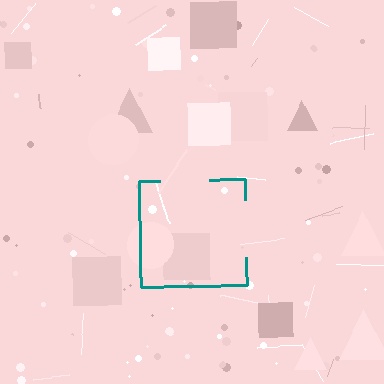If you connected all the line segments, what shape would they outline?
They would outline a square.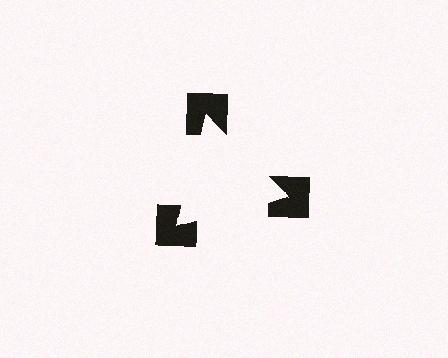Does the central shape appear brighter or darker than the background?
It typically appears slightly brighter than the background, even though no actual brightness change is drawn.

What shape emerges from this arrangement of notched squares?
An illusory triangle — its edges are inferred from the aligned wedge cuts in the notched squares, not physically drawn.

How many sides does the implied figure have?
3 sides.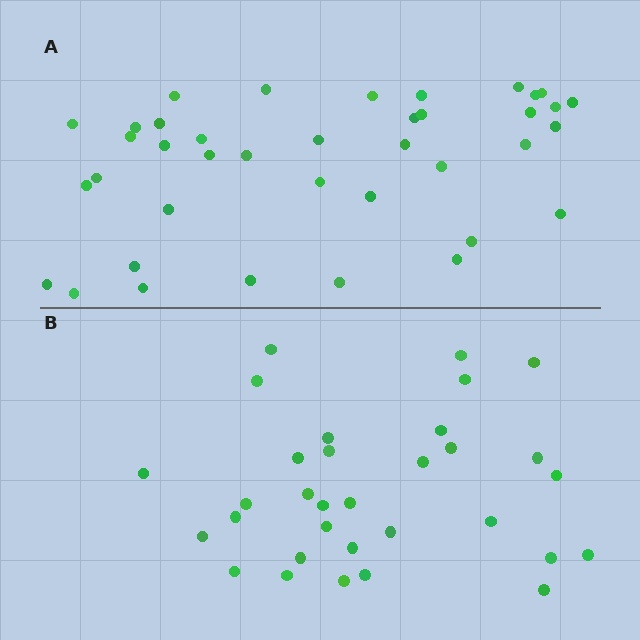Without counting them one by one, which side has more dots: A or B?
Region A (the top region) has more dots.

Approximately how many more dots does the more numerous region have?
Region A has roughly 8 or so more dots than region B.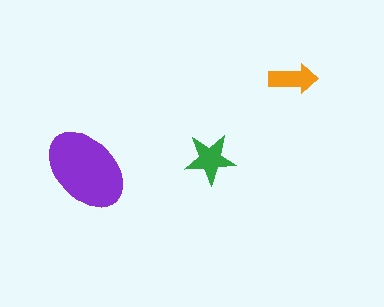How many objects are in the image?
There are 3 objects in the image.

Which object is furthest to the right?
The orange arrow is rightmost.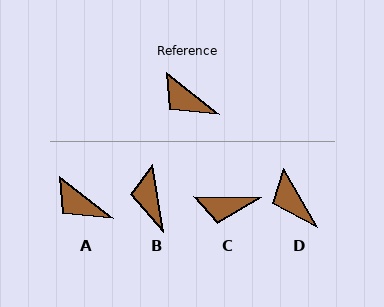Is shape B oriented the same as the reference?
No, it is off by about 43 degrees.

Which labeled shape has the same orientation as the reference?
A.